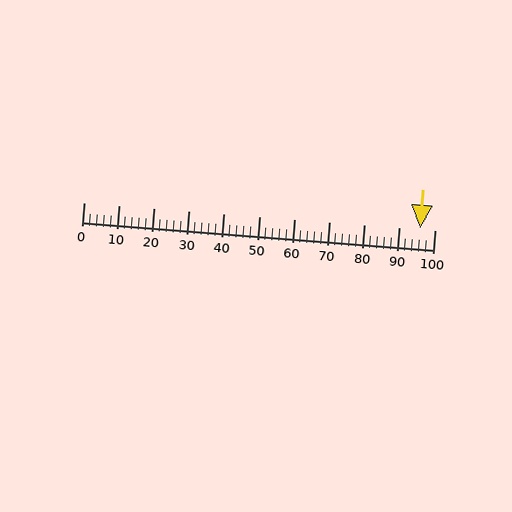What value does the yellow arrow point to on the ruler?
The yellow arrow points to approximately 96.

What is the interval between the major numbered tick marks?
The major tick marks are spaced 10 units apart.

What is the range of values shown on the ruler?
The ruler shows values from 0 to 100.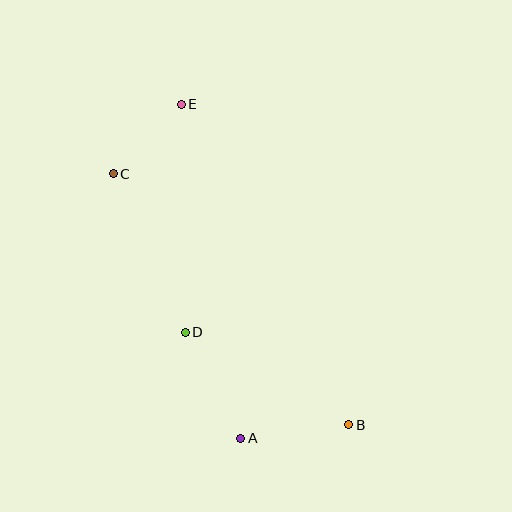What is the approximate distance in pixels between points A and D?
The distance between A and D is approximately 119 pixels.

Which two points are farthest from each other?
Points B and E are farthest from each other.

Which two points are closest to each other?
Points C and E are closest to each other.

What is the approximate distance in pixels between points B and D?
The distance between B and D is approximately 188 pixels.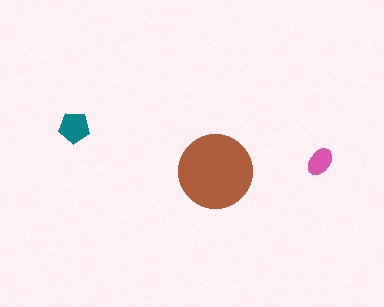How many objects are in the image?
There are 3 objects in the image.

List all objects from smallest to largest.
The pink ellipse, the teal pentagon, the brown circle.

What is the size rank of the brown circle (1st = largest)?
1st.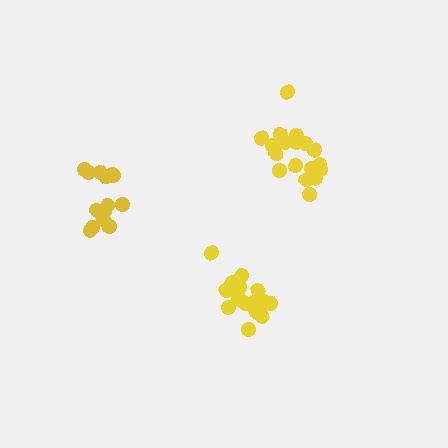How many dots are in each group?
Group 1: 19 dots, Group 2: 14 dots, Group 3: 19 dots (52 total).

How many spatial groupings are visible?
There are 3 spatial groupings.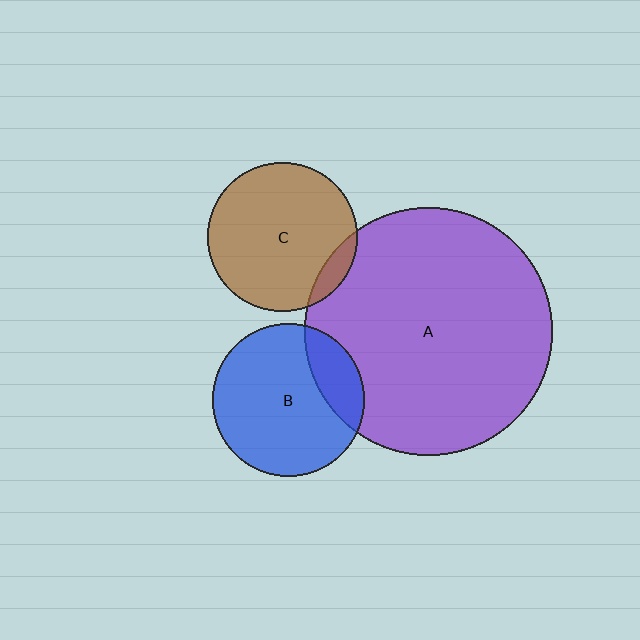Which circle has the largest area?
Circle A (purple).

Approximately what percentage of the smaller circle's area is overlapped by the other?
Approximately 20%.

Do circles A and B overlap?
Yes.